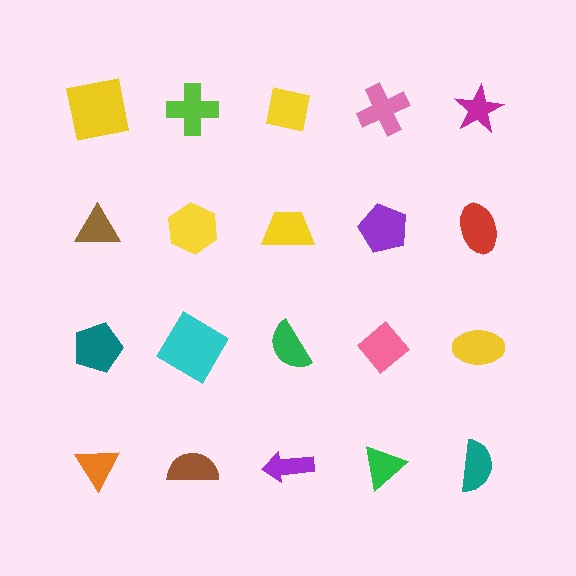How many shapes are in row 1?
5 shapes.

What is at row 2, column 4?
A purple pentagon.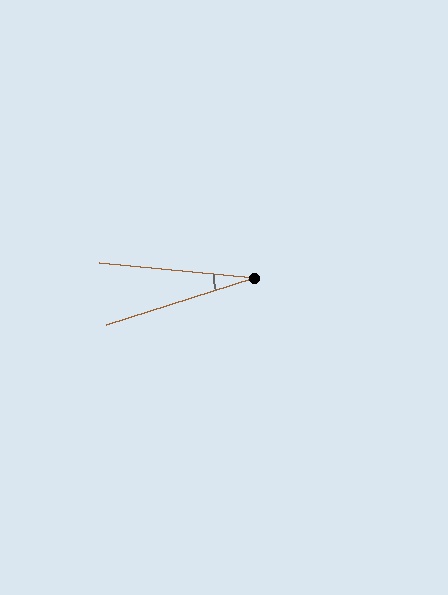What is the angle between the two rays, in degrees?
Approximately 23 degrees.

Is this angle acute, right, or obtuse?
It is acute.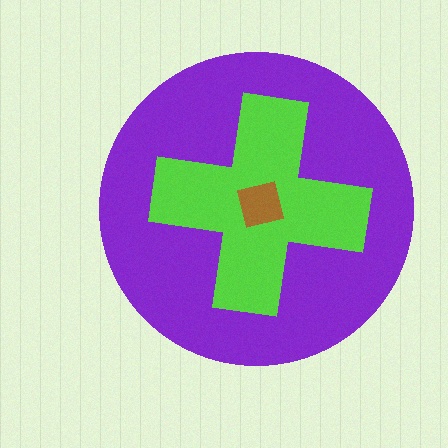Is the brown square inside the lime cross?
Yes.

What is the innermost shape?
The brown square.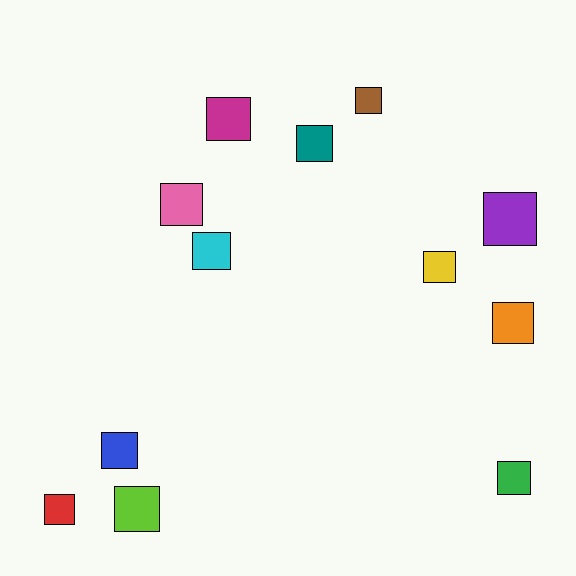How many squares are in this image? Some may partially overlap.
There are 12 squares.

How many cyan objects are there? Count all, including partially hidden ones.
There is 1 cyan object.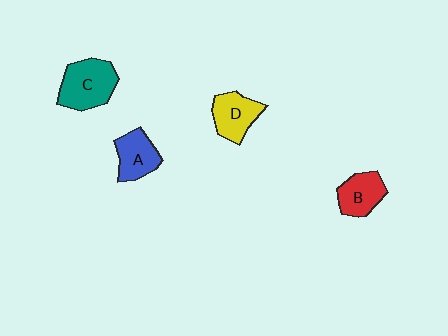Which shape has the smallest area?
Shape B (red).